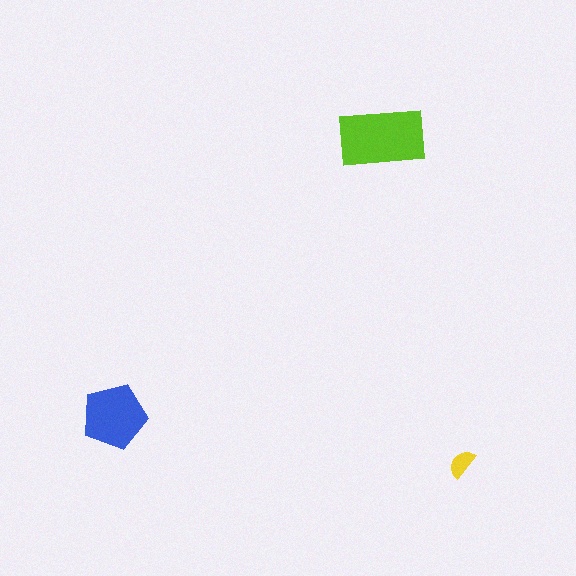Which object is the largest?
The lime rectangle.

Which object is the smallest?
The yellow semicircle.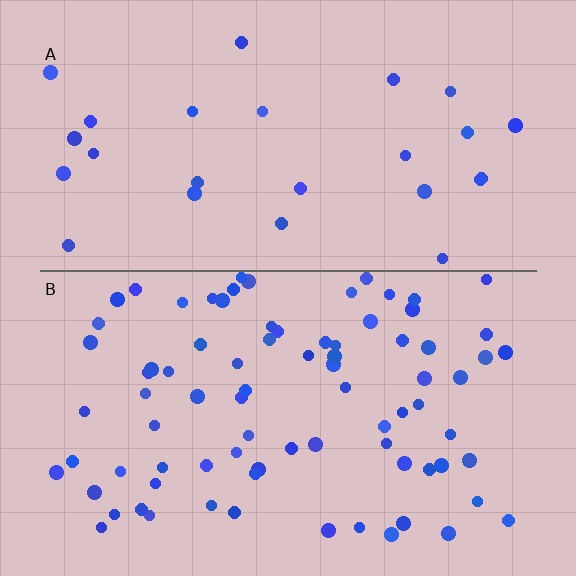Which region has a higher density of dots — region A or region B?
B (the bottom).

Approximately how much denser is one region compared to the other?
Approximately 3.1× — region B over region A.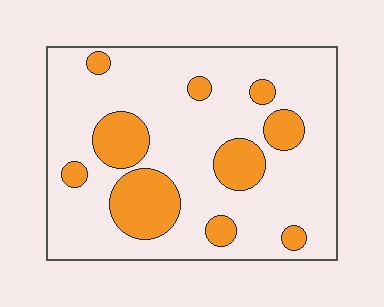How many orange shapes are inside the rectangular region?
10.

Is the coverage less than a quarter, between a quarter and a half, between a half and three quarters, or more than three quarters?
Less than a quarter.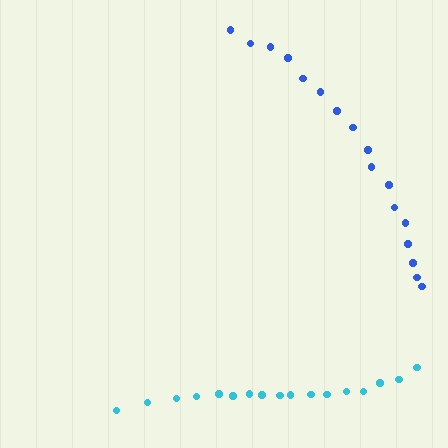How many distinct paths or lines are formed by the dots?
There are 2 distinct paths.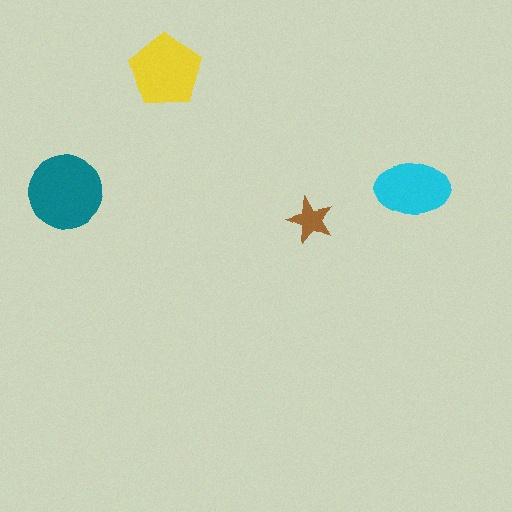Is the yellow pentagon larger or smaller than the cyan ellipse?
Larger.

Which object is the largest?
The teal circle.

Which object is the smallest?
The brown star.